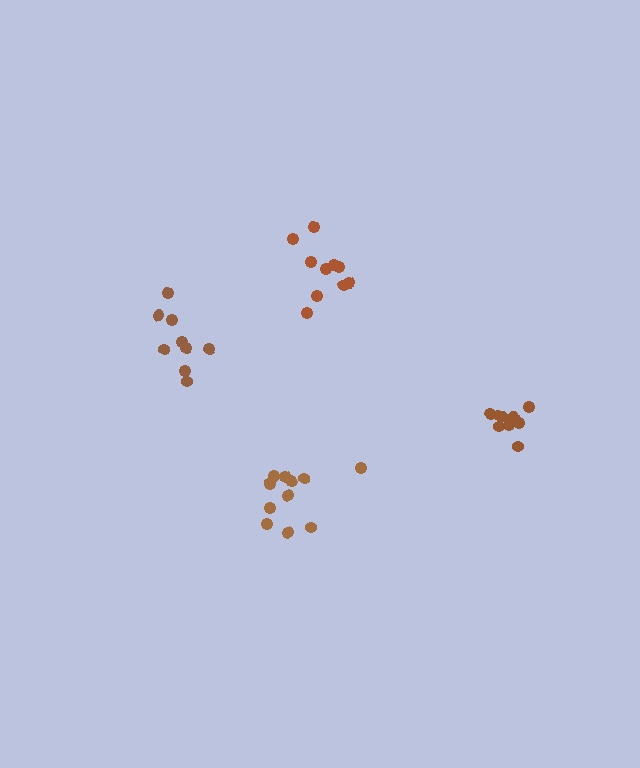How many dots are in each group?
Group 1: 11 dots, Group 2: 9 dots, Group 3: 10 dots, Group 4: 10 dots (40 total).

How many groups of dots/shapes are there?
There are 4 groups.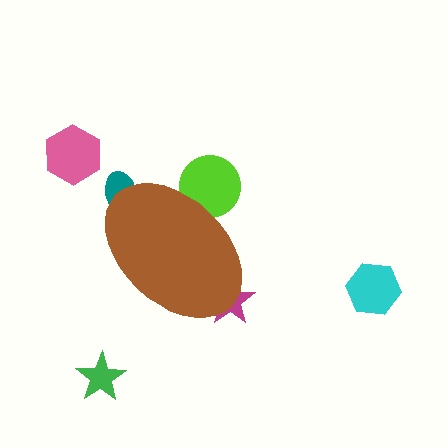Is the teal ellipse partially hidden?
Yes, the teal ellipse is partially hidden behind the brown ellipse.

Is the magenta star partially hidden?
Yes, the magenta star is partially hidden behind the brown ellipse.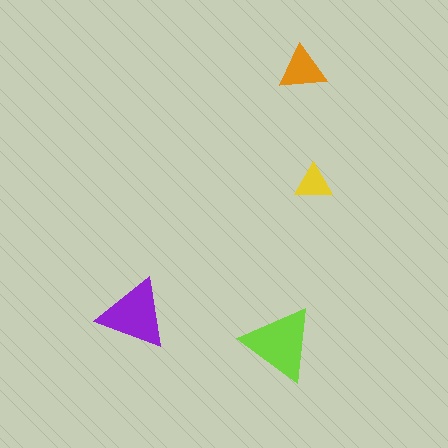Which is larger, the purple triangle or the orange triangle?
The purple one.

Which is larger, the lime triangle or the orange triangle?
The lime one.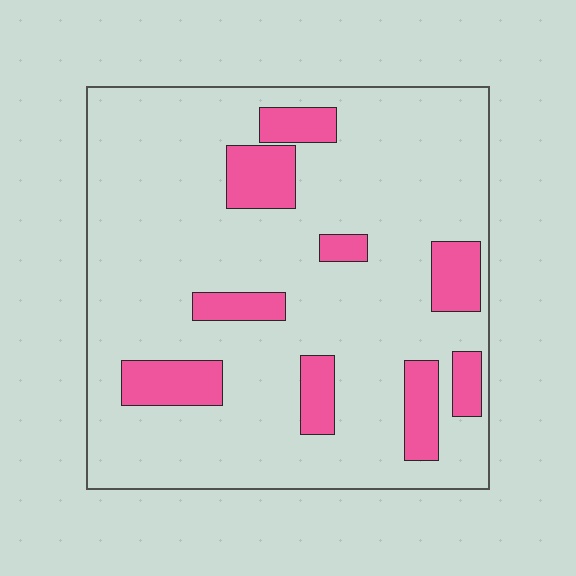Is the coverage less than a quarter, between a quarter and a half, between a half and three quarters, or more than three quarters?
Less than a quarter.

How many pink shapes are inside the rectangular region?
9.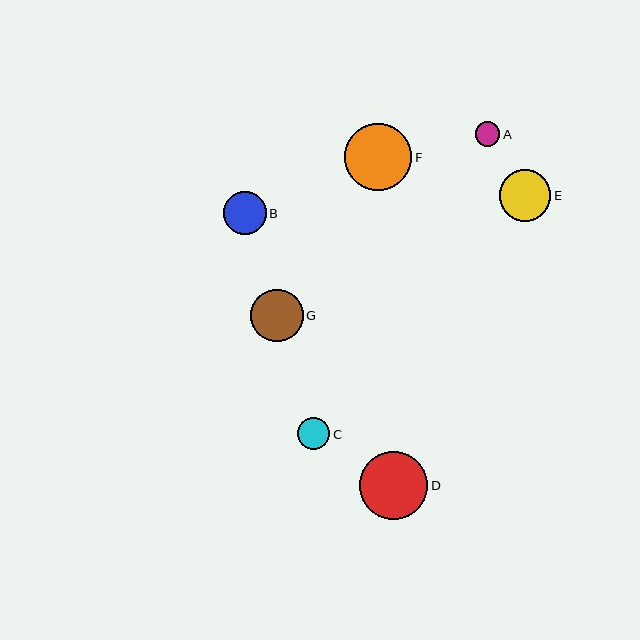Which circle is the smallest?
Circle A is the smallest with a size of approximately 24 pixels.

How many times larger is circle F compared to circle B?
Circle F is approximately 1.6 times the size of circle B.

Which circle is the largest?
Circle D is the largest with a size of approximately 68 pixels.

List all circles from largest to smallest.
From largest to smallest: D, F, G, E, B, C, A.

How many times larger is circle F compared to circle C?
Circle F is approximately 2.1 times the size of circle C.